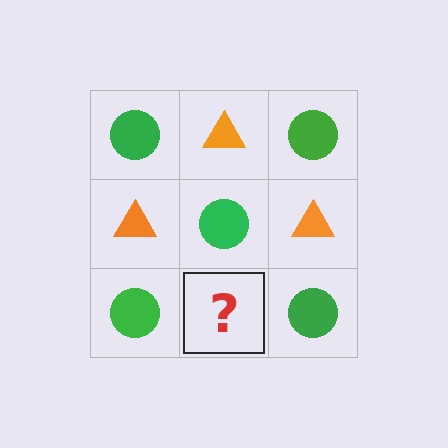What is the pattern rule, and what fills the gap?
The rule is that it alternates green circle and orange triangle in a checkerboard pattern. The gap should be filled with an orange triangle.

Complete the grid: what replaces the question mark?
The question mark should be replaced with an orange triangle.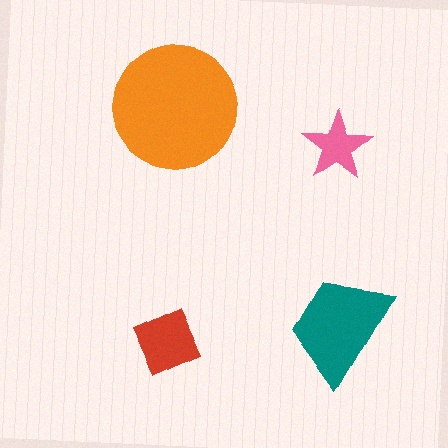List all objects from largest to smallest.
The orange circle, the teal trapezoid, the red diamond, the pink star.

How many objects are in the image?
There are 4 objects in the image.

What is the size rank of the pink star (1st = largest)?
4th.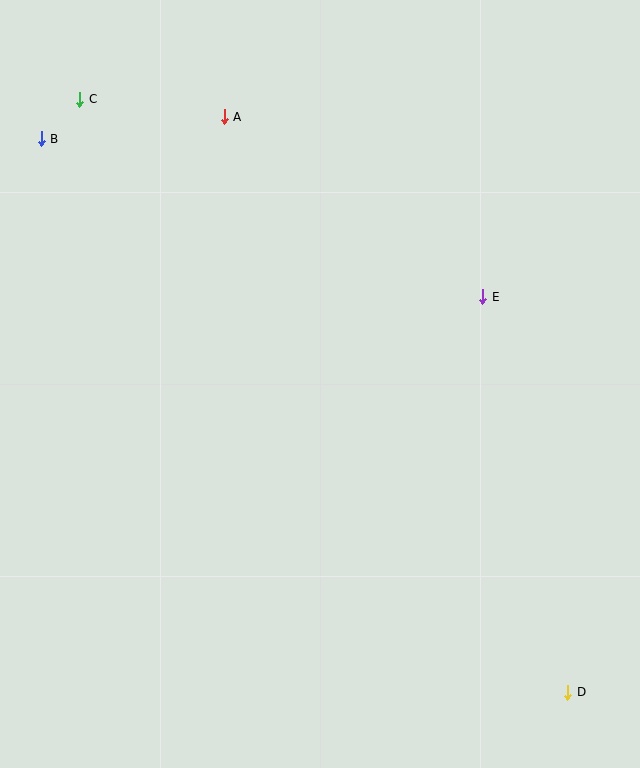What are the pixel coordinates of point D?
Point D is at (568, 692).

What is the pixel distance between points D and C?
The distance between D and C is 768 pixels.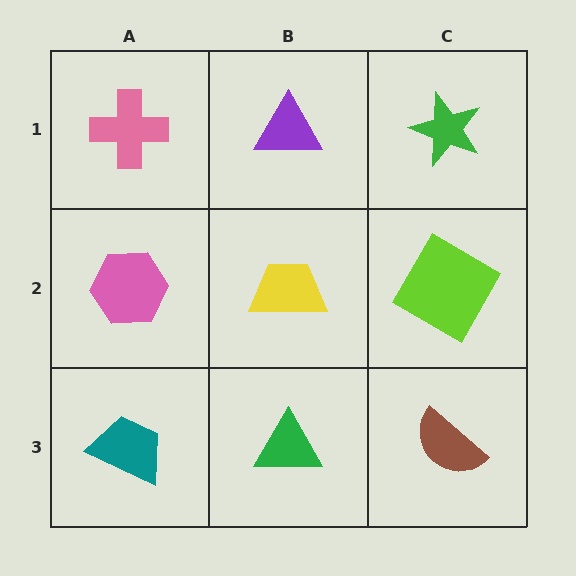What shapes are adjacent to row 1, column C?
A lime diamond (row 2, column C), a purple triangle (row 1, column B).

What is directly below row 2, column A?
A teal trapezoid.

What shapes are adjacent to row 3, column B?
A yellow trapezoid (row 2, column B), a teal trapezoid (row 3, column A), a brown semicircle (row 3, column C).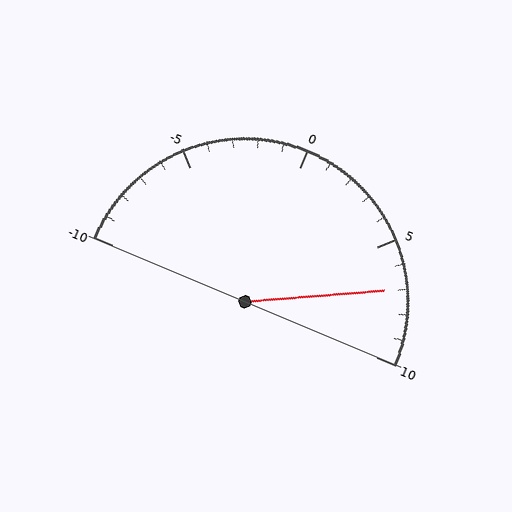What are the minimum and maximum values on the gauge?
The gauge ranges from -10 to 10.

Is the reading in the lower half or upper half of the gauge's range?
The reading is in the upper half of the range (-10 to 10).